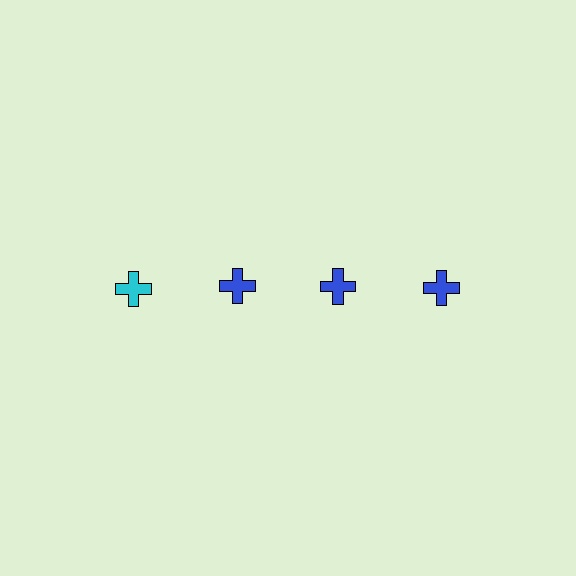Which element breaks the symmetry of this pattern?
The cyan cross in the top row, leftmost column breaks the symmetry. All other shapes are blue crosses.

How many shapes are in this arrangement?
There are 4 shapes arranged in a grid pattern.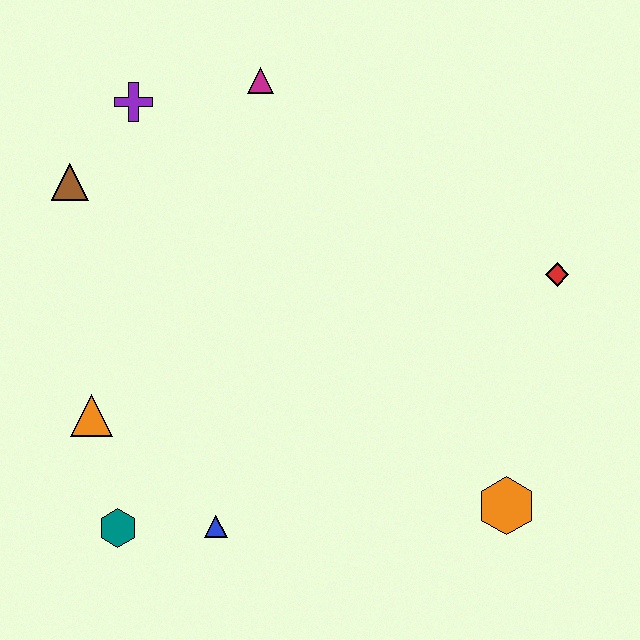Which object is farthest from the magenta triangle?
The orange hexagon is farthest from the magenta triangle.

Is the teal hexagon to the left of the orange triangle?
No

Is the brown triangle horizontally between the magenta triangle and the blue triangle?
No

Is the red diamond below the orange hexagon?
No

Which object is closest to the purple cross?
The brown triangle is closest to the purple cross.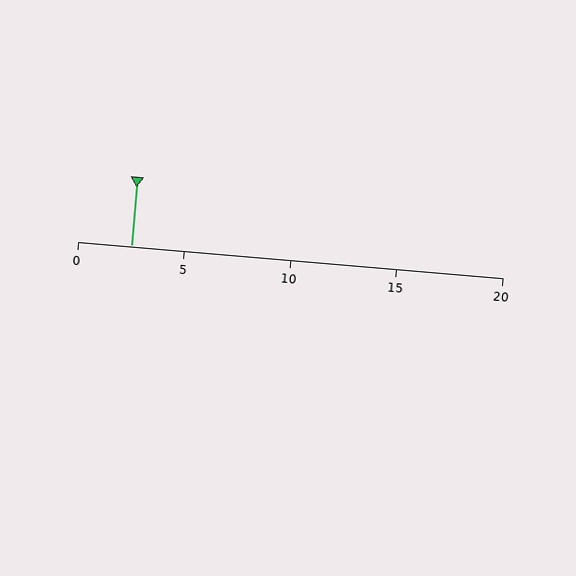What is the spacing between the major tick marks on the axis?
The major ticks are spaced 5 apart.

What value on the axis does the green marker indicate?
The marker indicates approximately 2.5.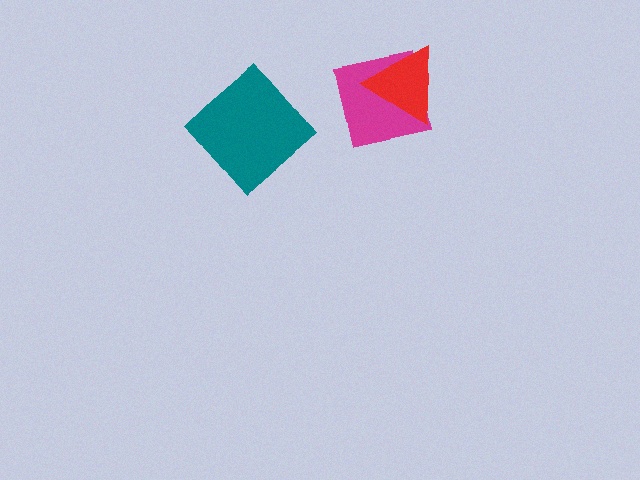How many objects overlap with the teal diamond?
0 objects overlap with the teal diamond.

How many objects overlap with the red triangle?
1 object overlaps with the red triangle.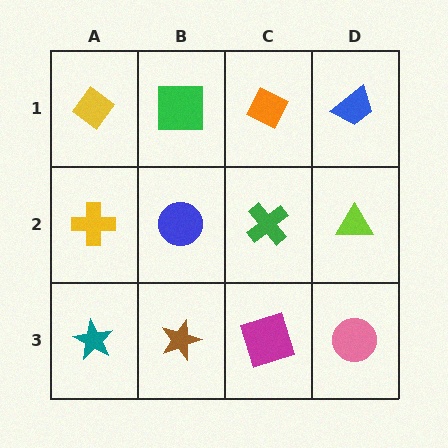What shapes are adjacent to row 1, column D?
A lime triangle (row 2, column D), an orange diamond (row 1, column C).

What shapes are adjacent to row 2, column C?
An orange diamond (row 1, column C), a magenta square (row 3, column C), a blue circle (row 2, column B), a lime triangle (row 2, column D).